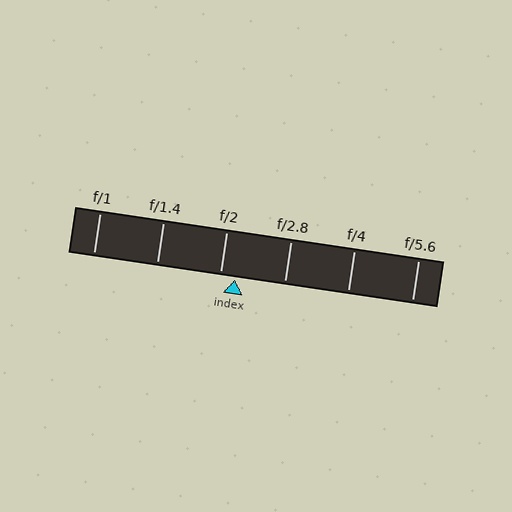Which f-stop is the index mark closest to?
The index mark is closest to f/2.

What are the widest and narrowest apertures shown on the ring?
The widest aperture shown is f/1 and the narrowest is f/5.6.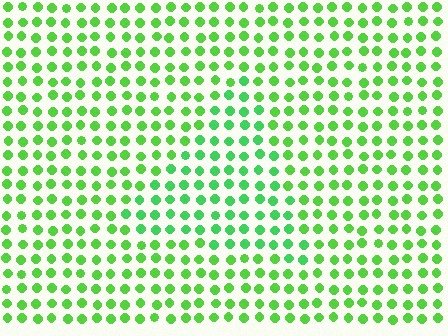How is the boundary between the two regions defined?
The boundary is defined purely by a slight shift in hue (about 21 degrees). Spacing, size, and orientation are identical on both sides.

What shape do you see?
I see a triangle.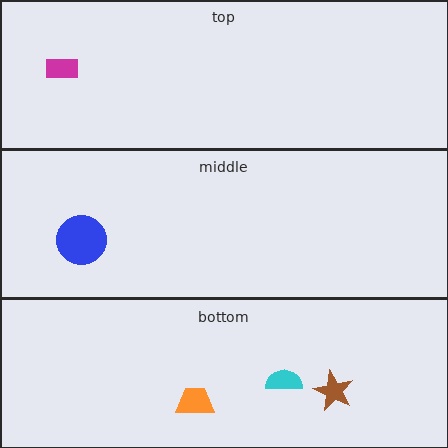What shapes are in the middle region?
The blue circle.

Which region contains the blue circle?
The middle region.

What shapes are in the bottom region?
The orange trapezoid, the brown star, the cyan semicircle.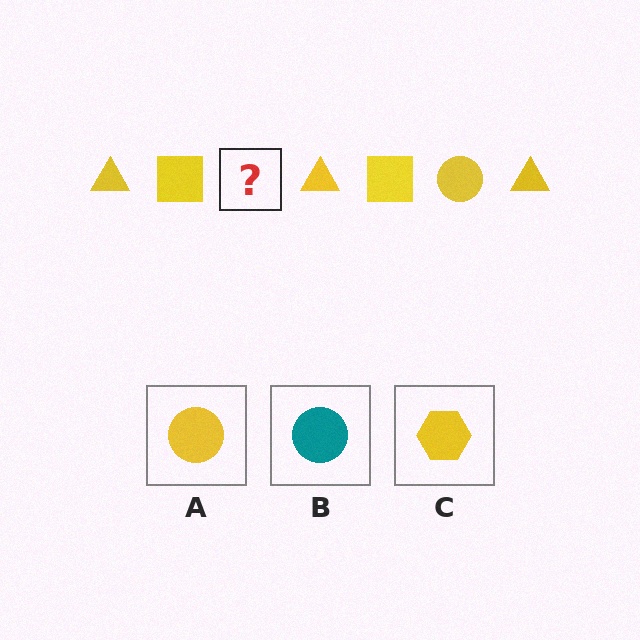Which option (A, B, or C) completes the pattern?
A.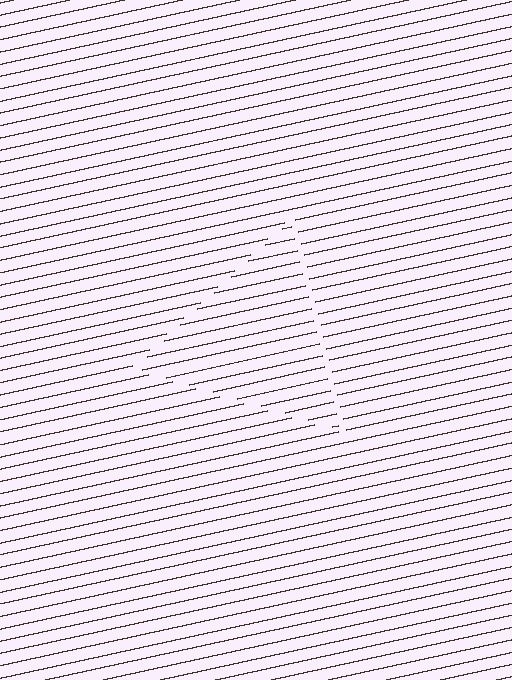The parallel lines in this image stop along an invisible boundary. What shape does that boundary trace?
An illusory triangle. The interior of the shape contains the same grating, shifted by half a period — the contour is defined by the phase discontinuity where line-ends from the inner and outer gratings abut.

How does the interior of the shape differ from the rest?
The interior of the shape contains the same grating, shifted by half a period — the contour is defined by the phase discontinuity where line-ends from the inner and outer gratings abut.